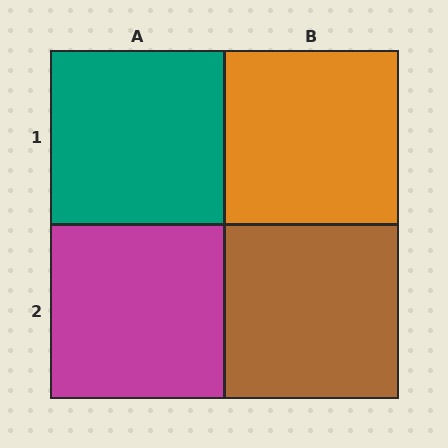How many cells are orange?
1 cell is orange.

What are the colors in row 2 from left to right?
Magenta, brown.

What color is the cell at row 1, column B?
Orange.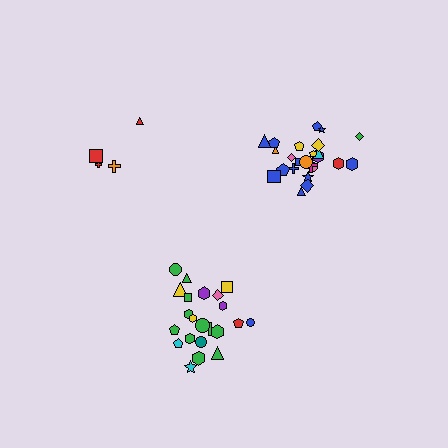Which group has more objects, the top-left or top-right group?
The top-right group.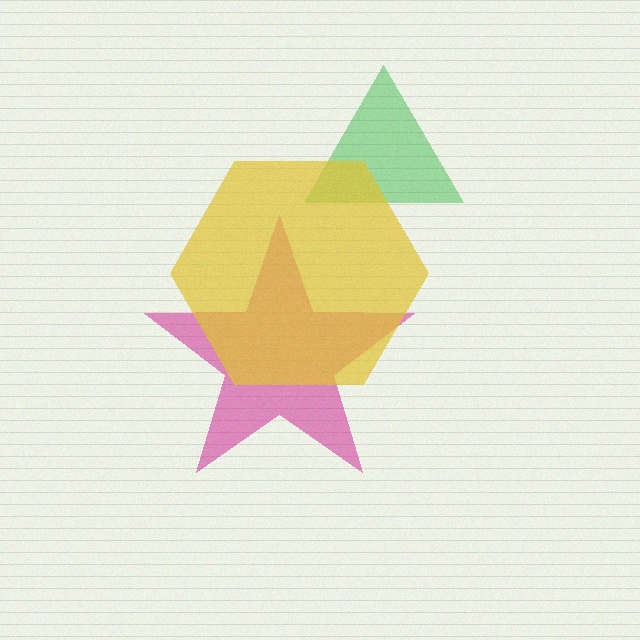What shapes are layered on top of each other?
The layered shapes are: a magenta star, a green triangle, a yellow hexagon.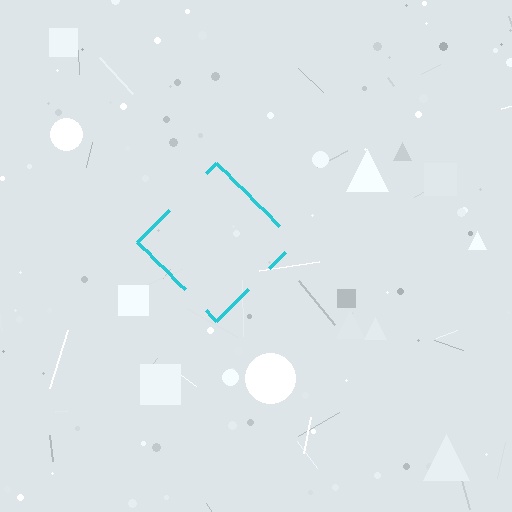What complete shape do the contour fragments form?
The contour fragments form a diamond.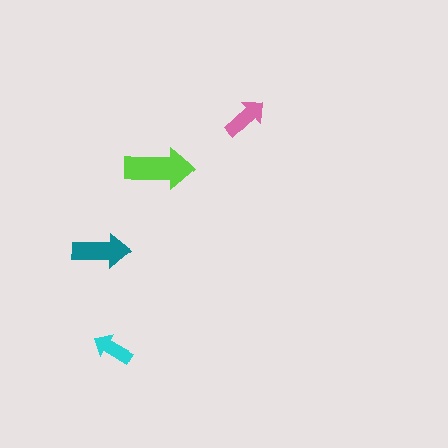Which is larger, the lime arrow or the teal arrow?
The lime one.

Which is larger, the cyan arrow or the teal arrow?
The teal one.